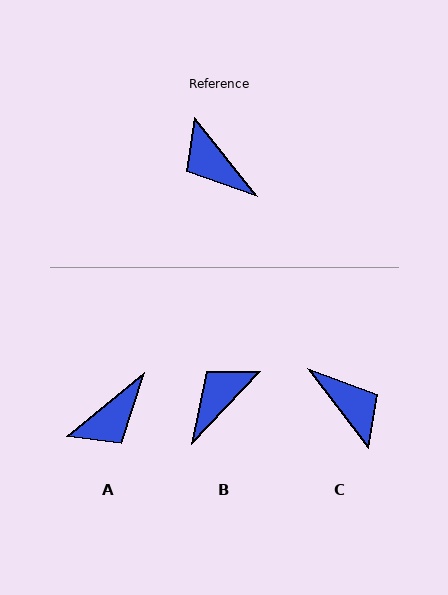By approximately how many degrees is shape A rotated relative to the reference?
Approximately 90 degrees counter-clockwise.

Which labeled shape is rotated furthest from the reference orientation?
C, about 179 degrees away.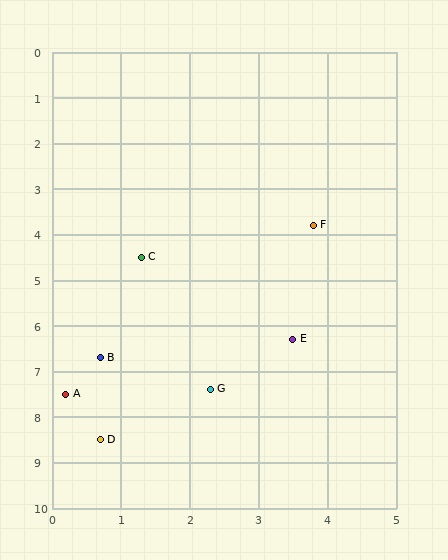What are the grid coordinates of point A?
Point A is at approximately (0.2, 7.5).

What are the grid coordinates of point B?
Point B is at approximately (0.7, 6.7).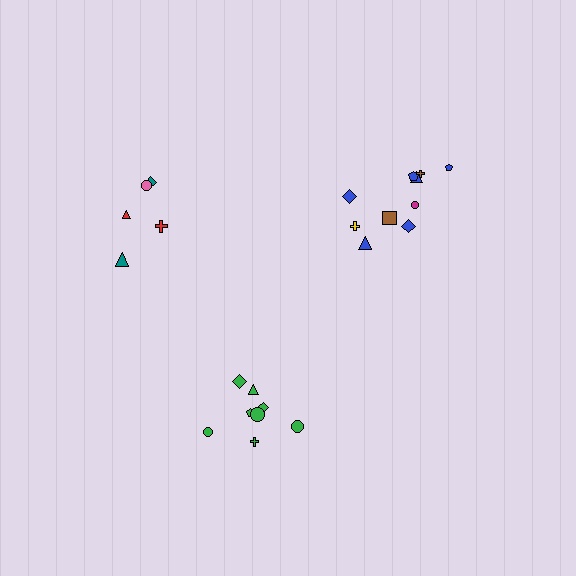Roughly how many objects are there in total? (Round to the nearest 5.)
Roughly 25 objects in total.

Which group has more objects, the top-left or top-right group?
The top-right group.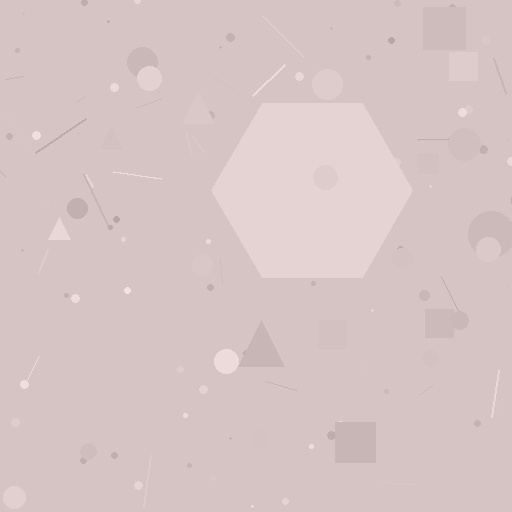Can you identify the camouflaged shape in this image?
The camouflaged shape is a hexagon.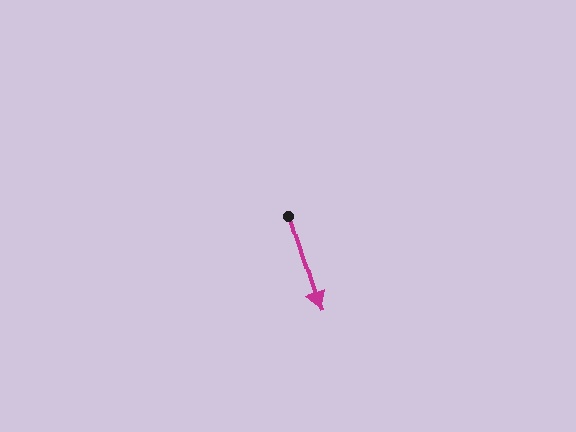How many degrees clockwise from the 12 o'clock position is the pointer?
Approximately 162 degrees.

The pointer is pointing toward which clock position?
Roughly 5 o'clock.